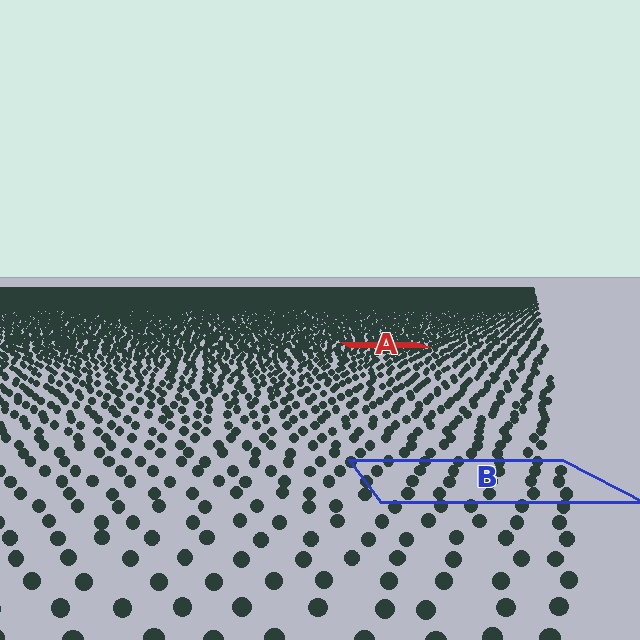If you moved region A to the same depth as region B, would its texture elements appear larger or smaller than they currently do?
They would appear larger. At a closer depth, the same texture elements are projected at a bigger on-screen size.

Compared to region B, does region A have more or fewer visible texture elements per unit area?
Region A has more texture elements per unit area — they are packed more densely because it is farther away.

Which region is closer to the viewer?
Region B is closer. The texture elements there are larger and more spread out.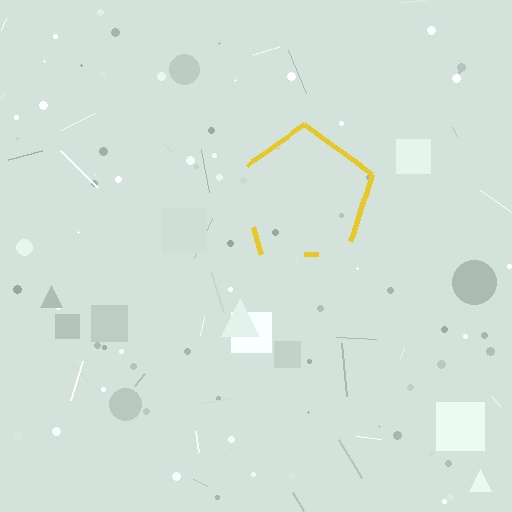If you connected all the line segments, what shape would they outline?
They would outline a pentagon.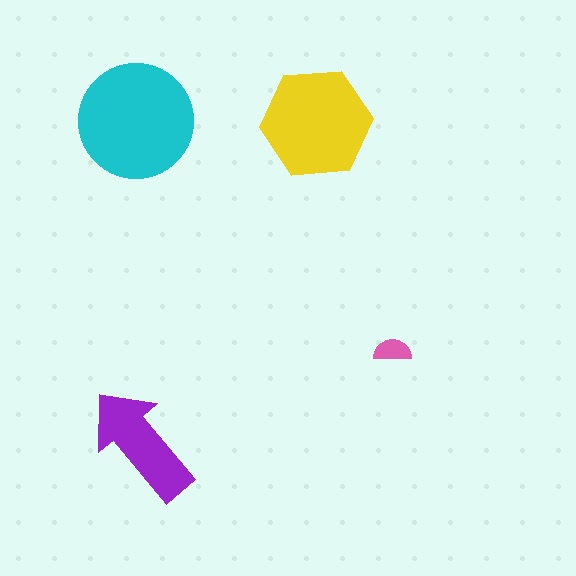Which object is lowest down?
The purple arrow is bottommost.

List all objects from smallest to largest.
The pink semicircle, the purple arrow, the yellow hexagon, the cyan circle.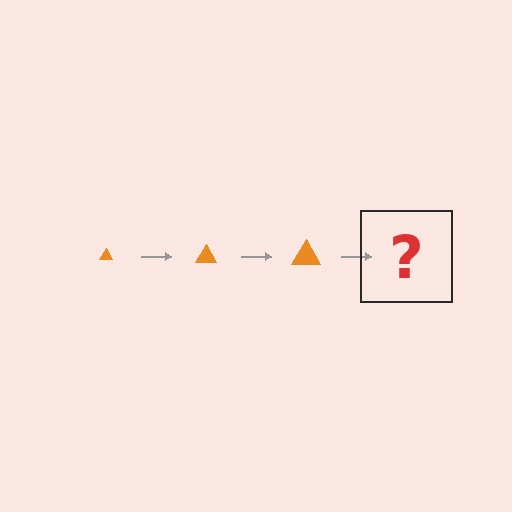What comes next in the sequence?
The next element should be an orange triangle, larger than the previous one.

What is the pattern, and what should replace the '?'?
The pattern is that the triangle gets progressively larger each step. The '?' should be an orange triangle, larger than the previous one.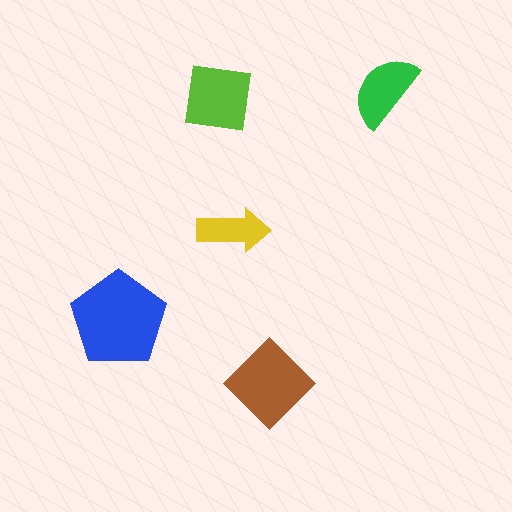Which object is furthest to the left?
The blue pentagon is leftmost.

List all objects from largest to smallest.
The blue pentagon, the brown diamond, the lime square, the green semicircle, the yellow arrow.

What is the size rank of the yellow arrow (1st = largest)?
5th.